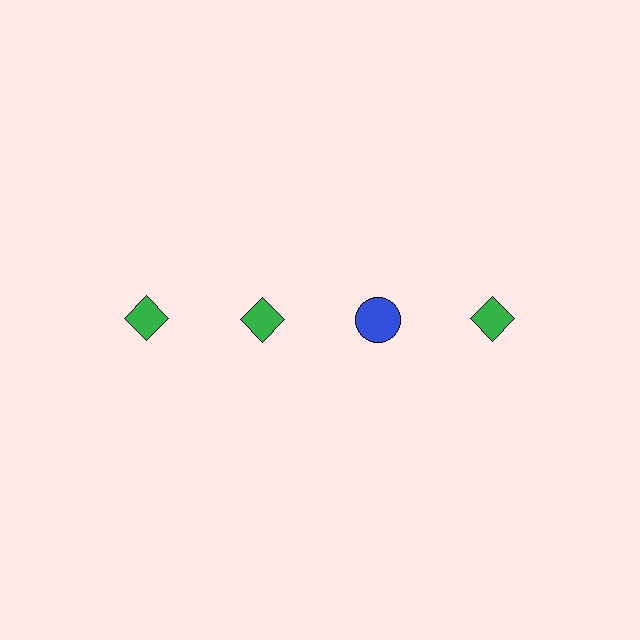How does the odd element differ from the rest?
It differs in both color (blue instead of green) and shape (circle instead of diamond).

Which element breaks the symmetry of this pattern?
The blue circle in the top row, center column breaks the symmetry. All other shapes are green diamonds.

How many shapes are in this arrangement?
There are 4 shapes arranged in a grid pattern.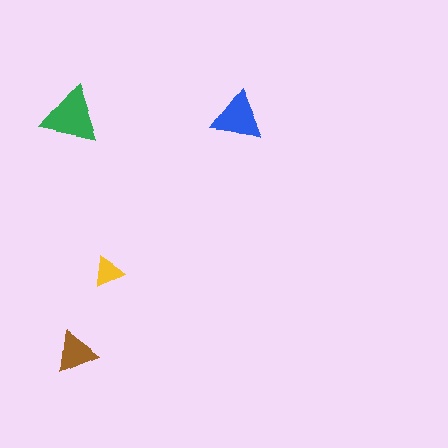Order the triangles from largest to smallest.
the green one, the blue one, the brown one, the yellow one.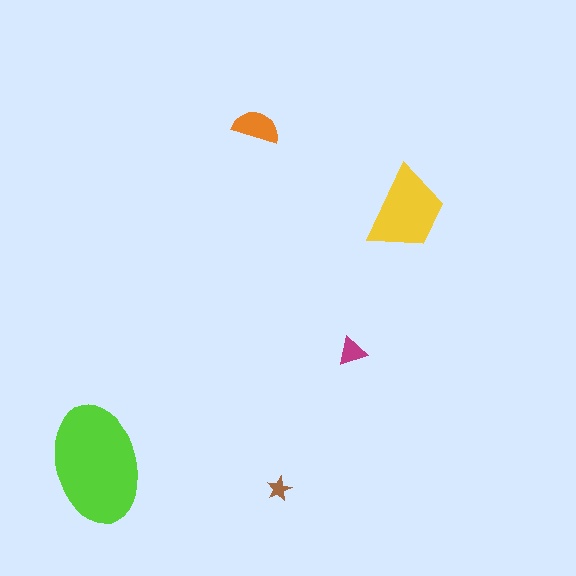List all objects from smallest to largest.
The brown star, the magenta triangle, the orange semicircle, the yellow trapezoid, the lime ellipse.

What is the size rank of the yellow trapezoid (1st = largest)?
2nd.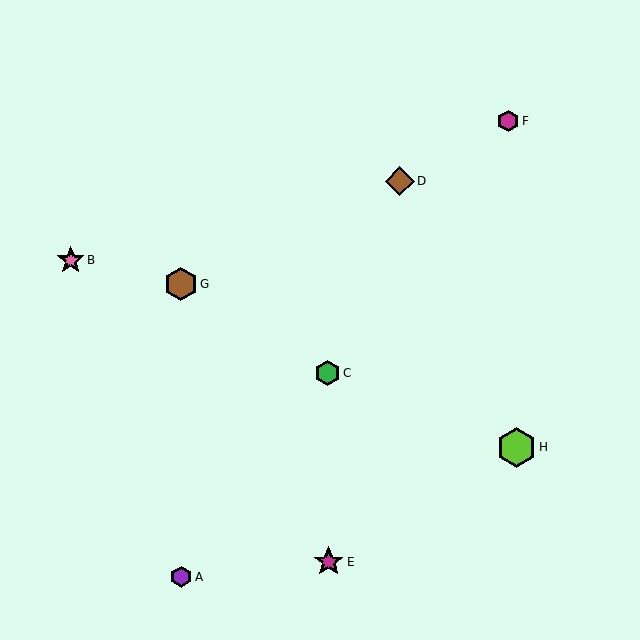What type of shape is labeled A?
Shape A is a purple hexagon.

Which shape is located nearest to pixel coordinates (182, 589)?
The purple hexagon (labeled A) at (181, 577) is nearest to that location.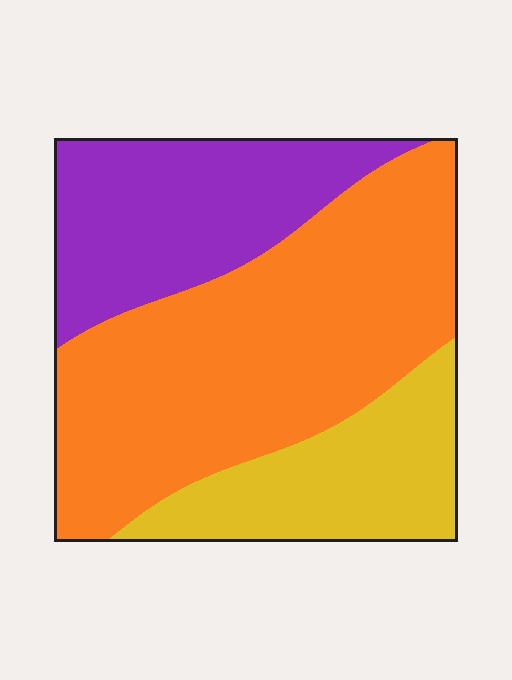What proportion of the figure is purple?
Purple takes up about one quarter (1/4) of the figure.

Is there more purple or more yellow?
Purple.